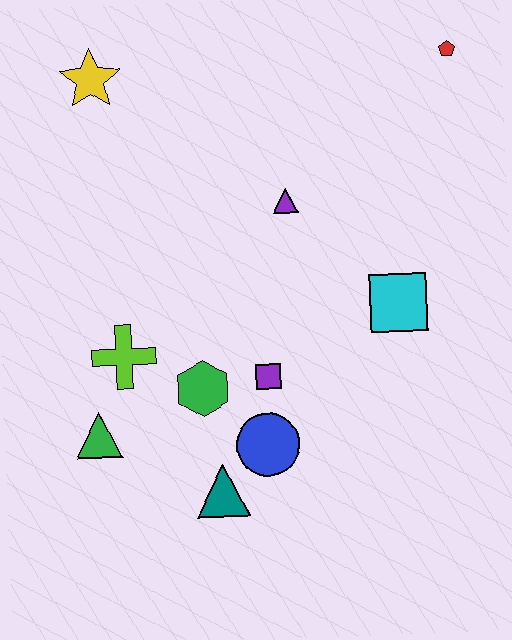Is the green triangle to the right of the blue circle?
No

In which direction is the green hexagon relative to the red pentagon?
The green hexagon is below the red pentagon.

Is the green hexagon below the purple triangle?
Yes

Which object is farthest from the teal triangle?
The red pentagon is farthest from the teal triangle.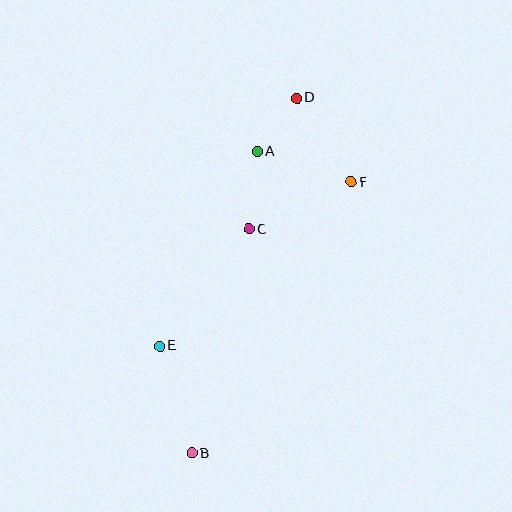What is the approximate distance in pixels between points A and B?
The distance between A and B is approximately 309 pixels.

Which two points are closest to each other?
Points A and D are closest to each other.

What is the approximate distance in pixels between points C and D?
The distance between C and D is approximately 140 pixels.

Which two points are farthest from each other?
Points B and D are farthest from each other.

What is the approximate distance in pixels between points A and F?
The distance between A and F is approximately 99 pixels.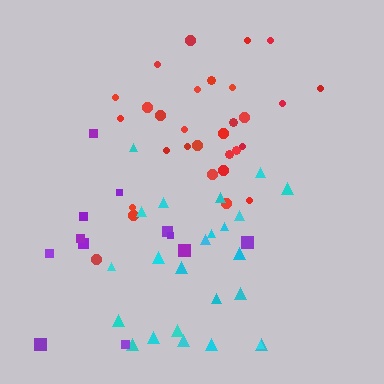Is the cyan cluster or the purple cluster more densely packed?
Cyan.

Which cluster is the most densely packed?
Red.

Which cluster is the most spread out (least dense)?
Purple.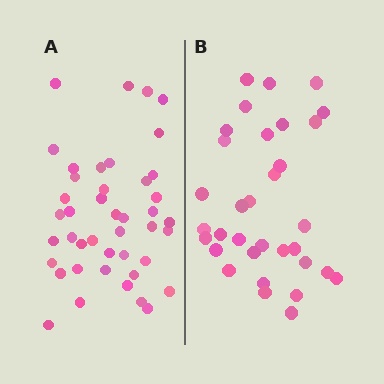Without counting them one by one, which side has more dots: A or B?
Region A (the left region) has more dots.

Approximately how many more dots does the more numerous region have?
Region A has roughly 10 or so more dots than region B.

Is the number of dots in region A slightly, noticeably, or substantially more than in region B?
Region A has noticeably more, but not dramatically so. The ratio is roughly 1.3 to 1.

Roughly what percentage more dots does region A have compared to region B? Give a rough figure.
About 30% more.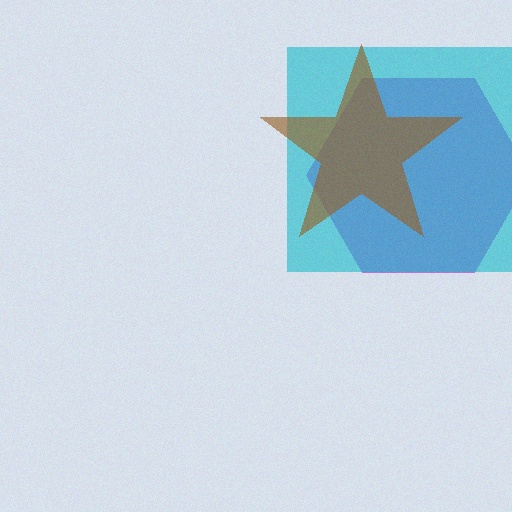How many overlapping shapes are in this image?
There are 3 overlapping shapes in the image.